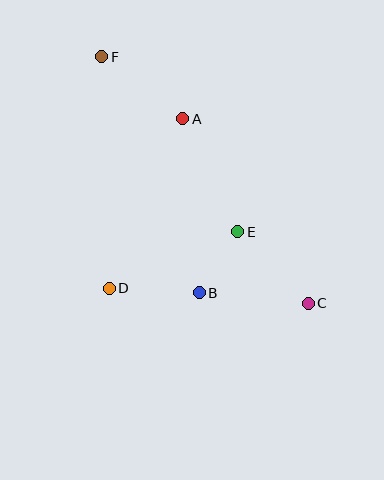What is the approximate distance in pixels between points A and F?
The distance between A and F is approximately 102 pixels.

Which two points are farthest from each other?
Points C and F are farthest from each other.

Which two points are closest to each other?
Points B and E are closest to each other.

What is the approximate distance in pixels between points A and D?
The distance between A and D is approximately 185 pixels.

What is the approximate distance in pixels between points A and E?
The distance between A and E is approximately 126 pixels.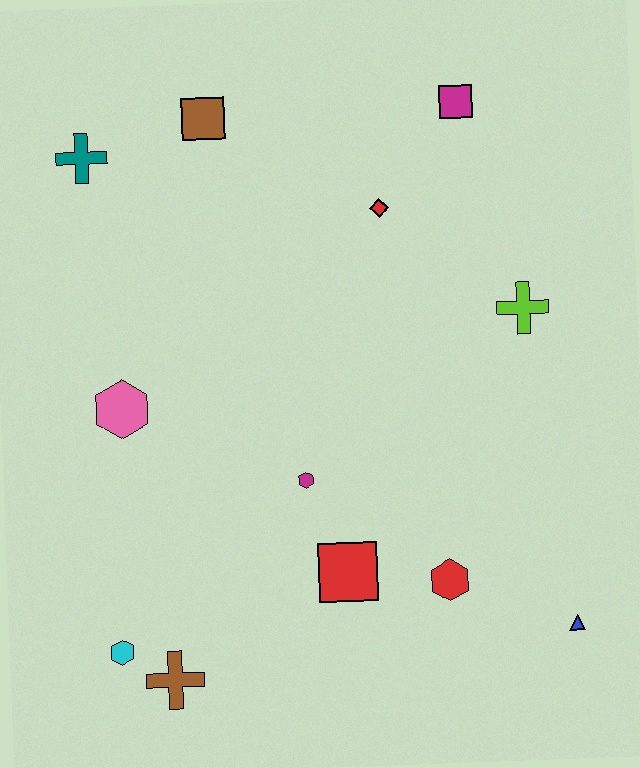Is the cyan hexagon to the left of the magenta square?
Yes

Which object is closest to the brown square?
The teal cross is closest to the brown square.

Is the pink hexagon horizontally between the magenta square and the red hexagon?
No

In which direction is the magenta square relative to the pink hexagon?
The magenta square is to the right of the pink hexagon.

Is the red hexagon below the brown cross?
No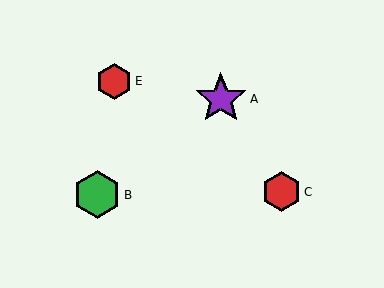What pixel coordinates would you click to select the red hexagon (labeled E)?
Click at (114, 81) to select the red hexagon E.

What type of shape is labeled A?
Shape A is a purple star.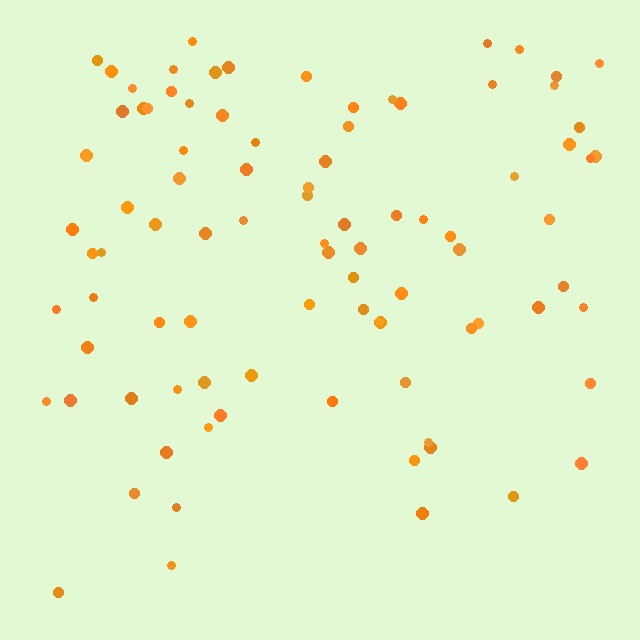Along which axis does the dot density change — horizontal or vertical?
Vertical.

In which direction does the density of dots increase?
From bottom to top, with the top side densest.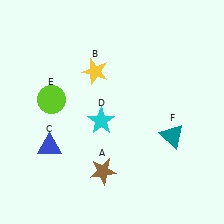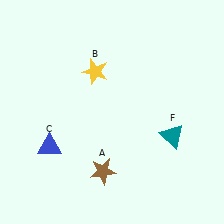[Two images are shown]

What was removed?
The cyan star (D), the lime circle (E) were removed in Image 2.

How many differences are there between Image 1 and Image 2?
There are 2 differences between the two images.